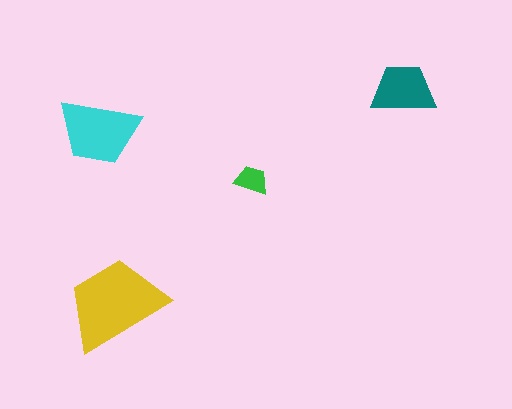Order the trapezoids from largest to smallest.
the yellow one, the cyan one, the teal one, the green one.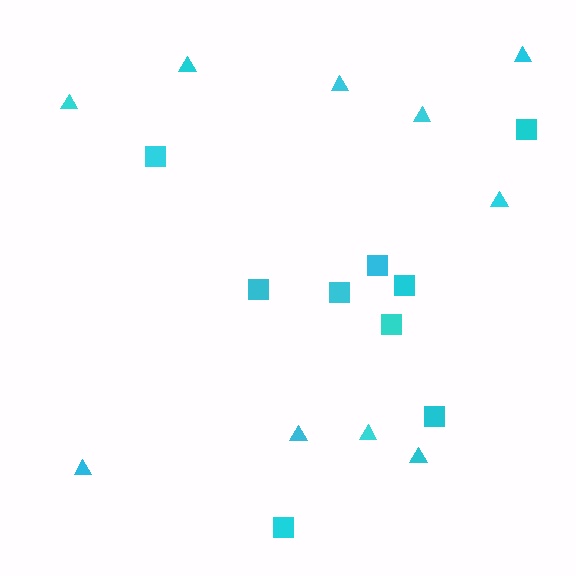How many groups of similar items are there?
There are 2 groups: one group of triangles (10) and one group of squares (9).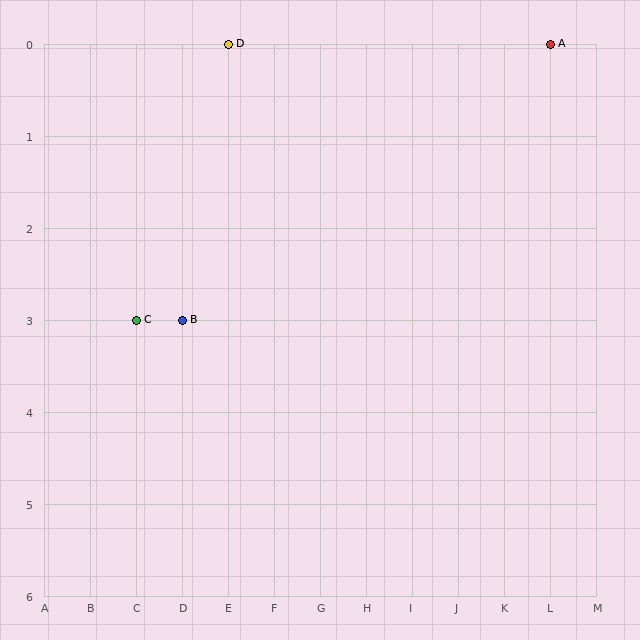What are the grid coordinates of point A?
Point A is at grid coordinates (L, 0).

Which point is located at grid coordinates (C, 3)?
Point C is at (C, 3).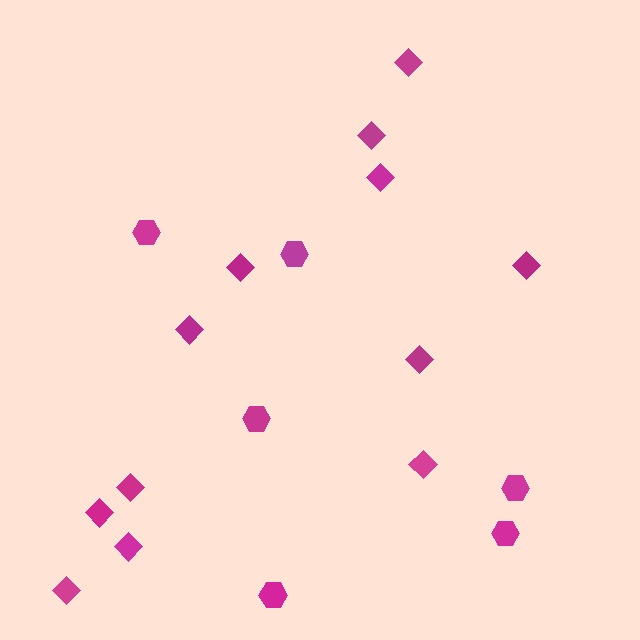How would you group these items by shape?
There are 2 groups: one group of diamonds (12) and one group of hexagons (6).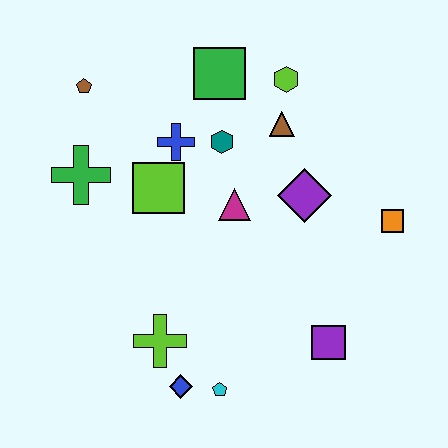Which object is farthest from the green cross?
The orange square is farthest from the green cross.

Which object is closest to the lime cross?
The blue diamond is closest to the lime cross.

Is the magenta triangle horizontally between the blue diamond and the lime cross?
No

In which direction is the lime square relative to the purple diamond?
The lime square is to the left of the purple diamond.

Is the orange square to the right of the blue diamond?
Yes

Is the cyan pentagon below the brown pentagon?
Yes